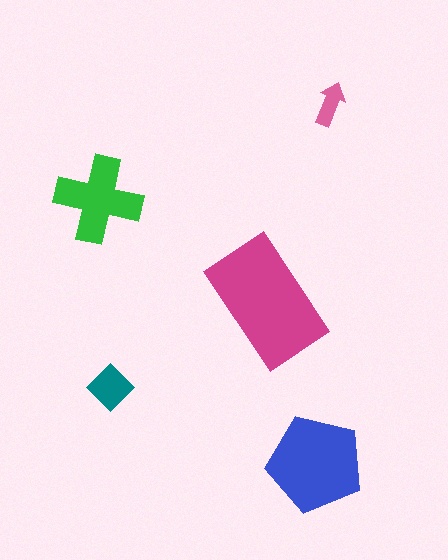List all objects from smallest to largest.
The pink arrow, the teal diamond, the green cross, the blue pentagon, the magenta rectangle.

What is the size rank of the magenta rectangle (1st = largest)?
1st.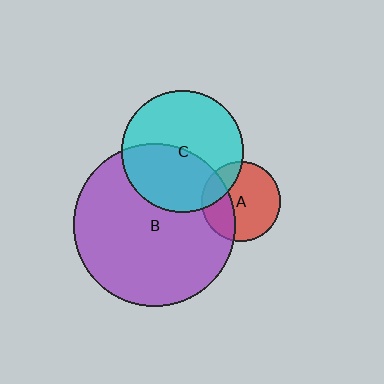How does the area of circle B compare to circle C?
Approximately 1.8 times.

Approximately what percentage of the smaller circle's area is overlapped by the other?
Approximately 30%.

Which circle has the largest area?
Circle B (purple).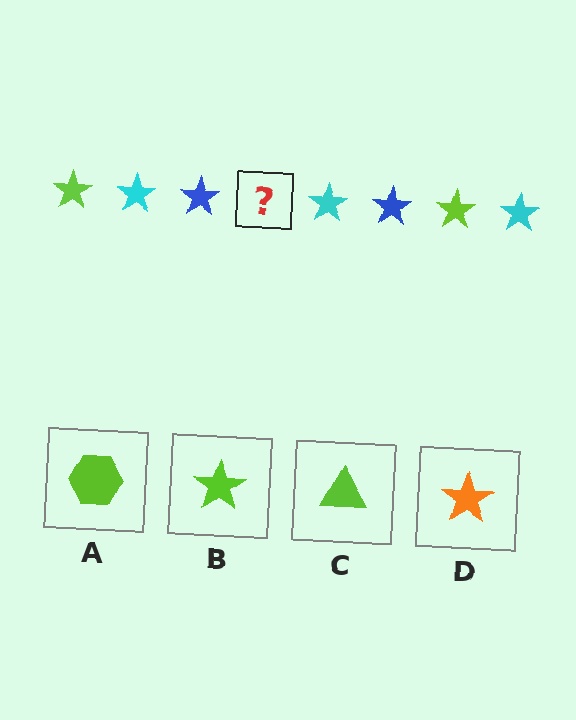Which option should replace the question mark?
Option B.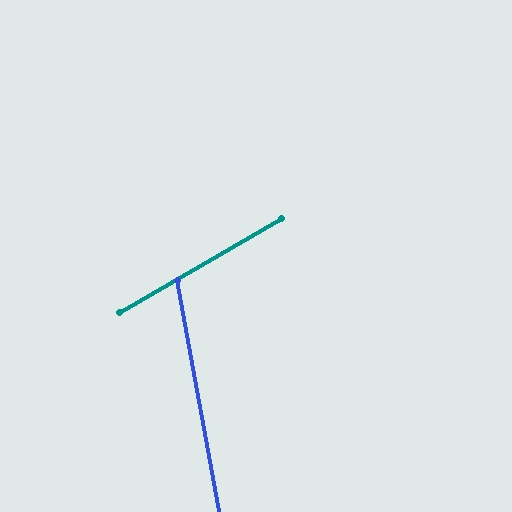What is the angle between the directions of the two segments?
Approximately 70 degrees.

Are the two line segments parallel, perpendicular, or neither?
Neither parallel nor perpendicular — they differ by about 70°.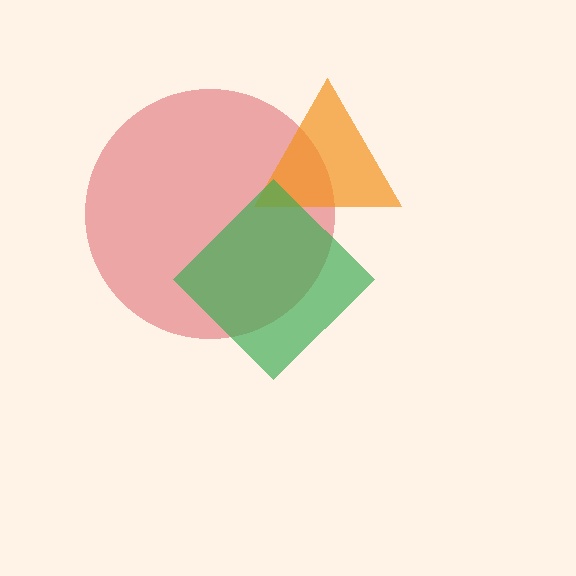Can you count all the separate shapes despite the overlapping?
Yes, there are 3 separate shapes.